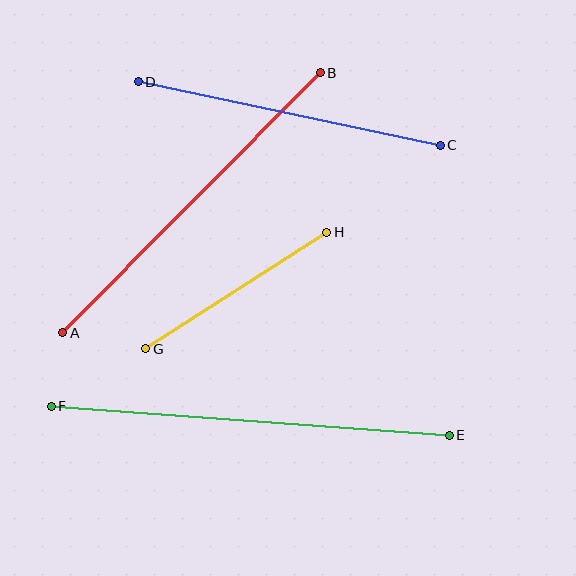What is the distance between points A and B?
The distance is approximately 366 pixels.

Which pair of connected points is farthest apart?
Points E and F are farthest apart.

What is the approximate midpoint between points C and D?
The midpoint is at approximately (289, 113) pixels.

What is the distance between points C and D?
The distance is approximately 308 pixels.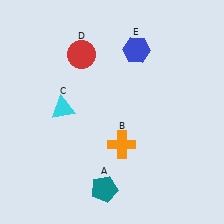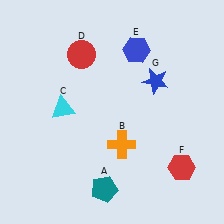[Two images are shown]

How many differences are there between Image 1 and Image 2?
There are 2 differences between the two images.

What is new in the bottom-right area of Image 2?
A red hexagon (F) was added in the bottom-right area of Image 2.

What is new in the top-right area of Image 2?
A blue star (G) was added in the top-right area of Image 2.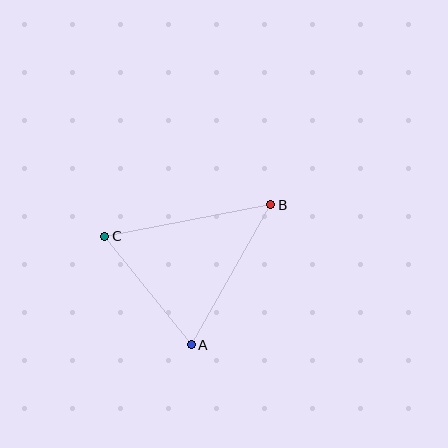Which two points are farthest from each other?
Points B and C are farthest from each other.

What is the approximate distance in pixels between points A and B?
The distance between A and B is approximately 161 pixels.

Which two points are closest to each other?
Points A and C are closest to each other.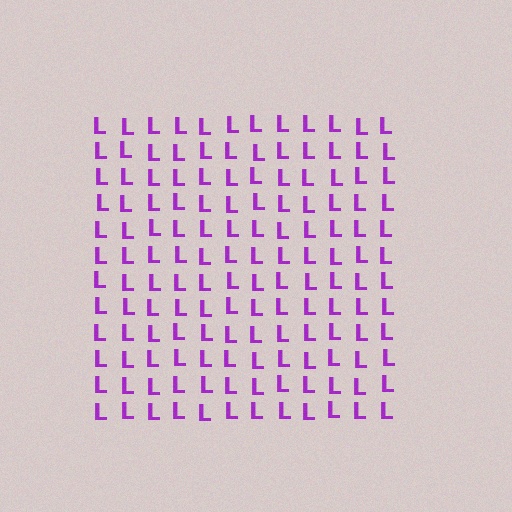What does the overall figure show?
The overall figure shows a square.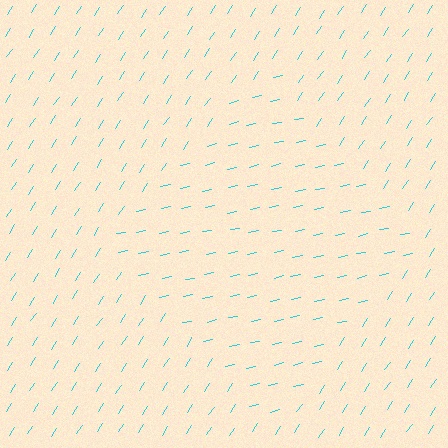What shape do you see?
I see a diamond.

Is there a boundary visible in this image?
Yes, there is a texture boundary formed by a change in line orientation.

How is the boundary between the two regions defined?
The boundary is defined purely by a change in line orientation (approximately 45 degrees difference). All lines are the same color and thickness.